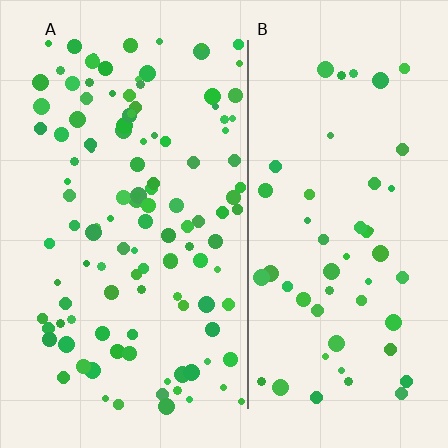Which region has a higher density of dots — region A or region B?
A (the left).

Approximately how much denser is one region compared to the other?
Approximately 2.2× — region A over region B.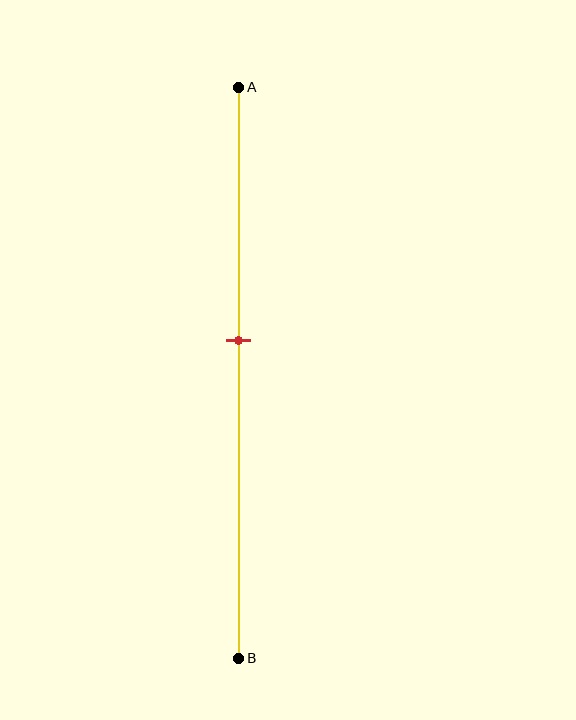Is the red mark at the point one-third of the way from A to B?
No, the mark is at about 45% from A, not at the 33% one-third point.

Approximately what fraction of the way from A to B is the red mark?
The red mark is approximately 45% of the way from A to B.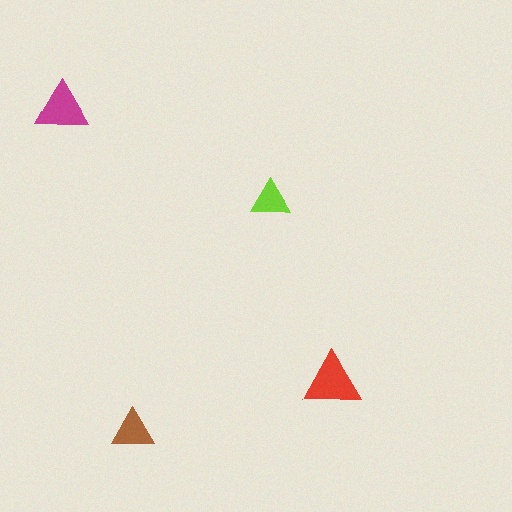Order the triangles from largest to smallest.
the red one, the magenta one, the brown one, the lime one.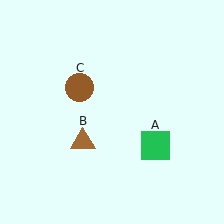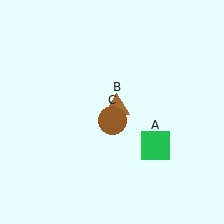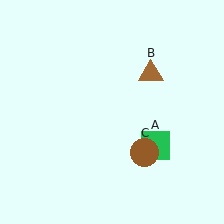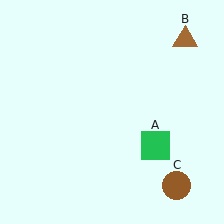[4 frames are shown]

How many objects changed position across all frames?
2 objects changed position: brown triangle (object B), brown circle (object C).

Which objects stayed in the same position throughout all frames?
Green square (object A) remained stationary.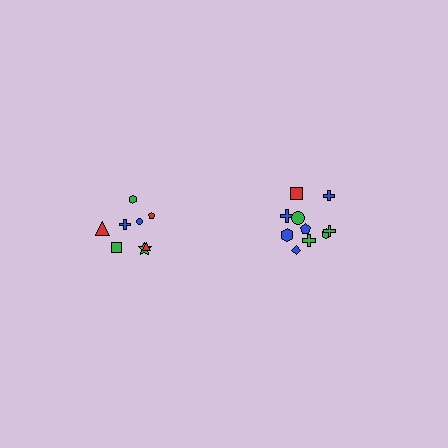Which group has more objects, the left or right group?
The right group.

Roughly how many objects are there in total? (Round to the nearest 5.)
Roughly 20 objects in total.